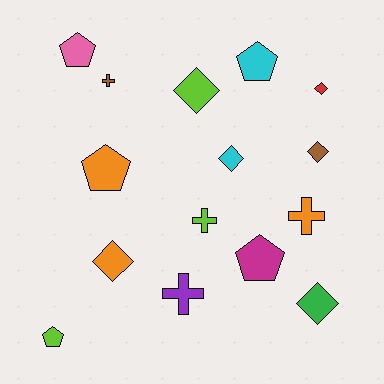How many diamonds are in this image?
There are 6 diamonds.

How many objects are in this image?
There are 15 objects.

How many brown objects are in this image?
There are 2 brown objects.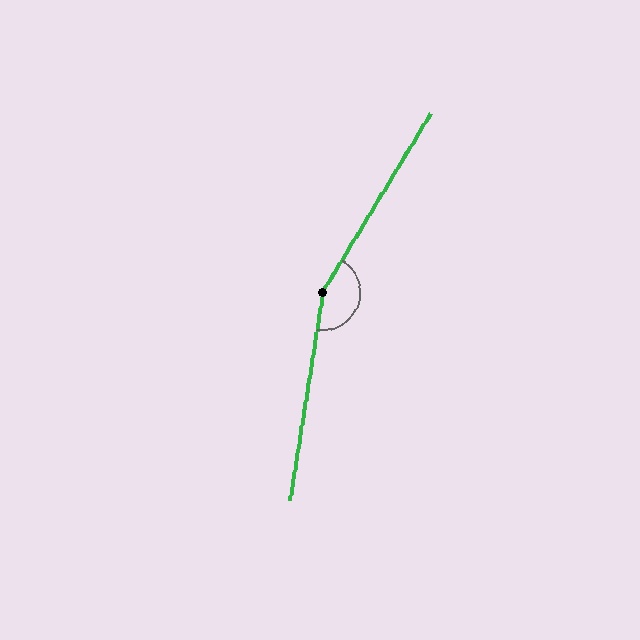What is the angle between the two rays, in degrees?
Approximately 158 degrees.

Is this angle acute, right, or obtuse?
It is obtuse.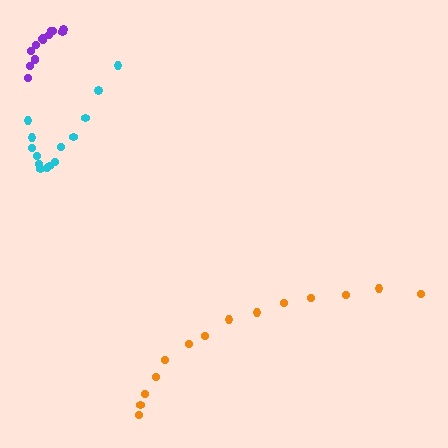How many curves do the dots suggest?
There are 3 distinct paths.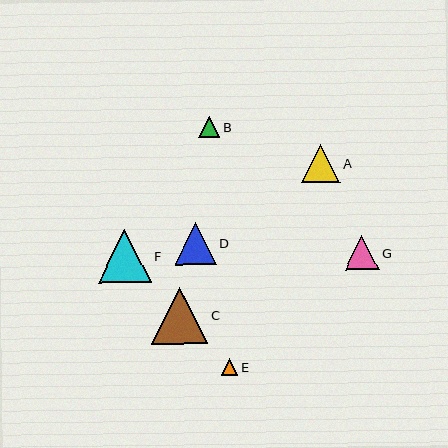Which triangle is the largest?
Triangle C is the largest with a size of approximately 56 pixels.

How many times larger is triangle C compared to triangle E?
Triangle C is approximately 3.4 times the size of triangle E.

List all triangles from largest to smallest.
From largest to smallest: C, F, D, A, G, B, E.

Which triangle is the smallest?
Triangle E is the smallest with a size of approximately 17 pixels.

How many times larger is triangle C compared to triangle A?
Triangle C is approximately 1.5 times the size of triangle A.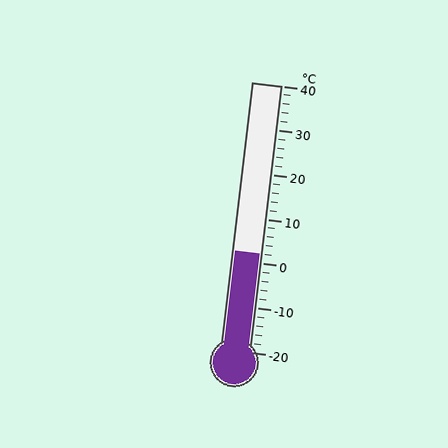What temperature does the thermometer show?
The thermometer shows approximately 2°C.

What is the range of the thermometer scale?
The thermometer scale ranges from -20°C to 40°C.